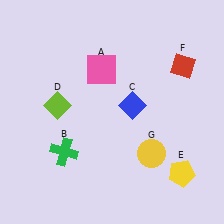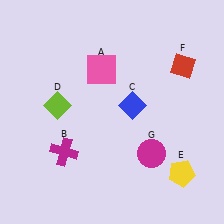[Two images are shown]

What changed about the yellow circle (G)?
In Image 1, G is yellow. In Image 2, it changed to magenta.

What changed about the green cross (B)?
In Image 1, B is green. In Image 2, it changed to magenta.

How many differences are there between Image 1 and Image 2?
There are 2 differences between the two images.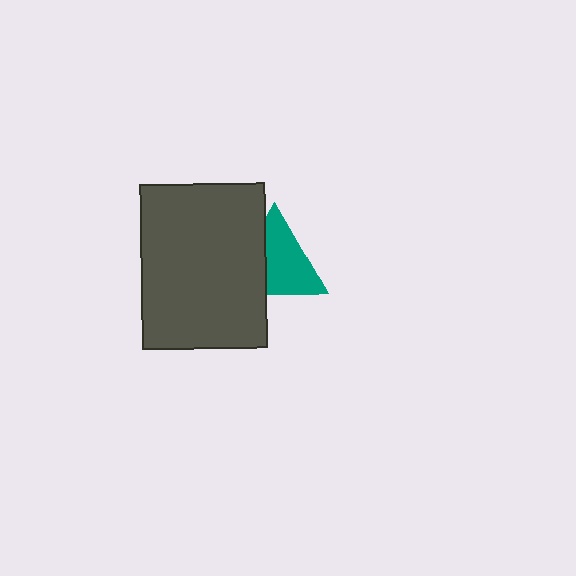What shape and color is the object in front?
The object in front is a dark gray rectangle.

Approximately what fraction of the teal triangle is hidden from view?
Roughly 36% of the teal triangle is hidden behind the dark gray rectangle.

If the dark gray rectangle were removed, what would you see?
You would see the complete teal triangle.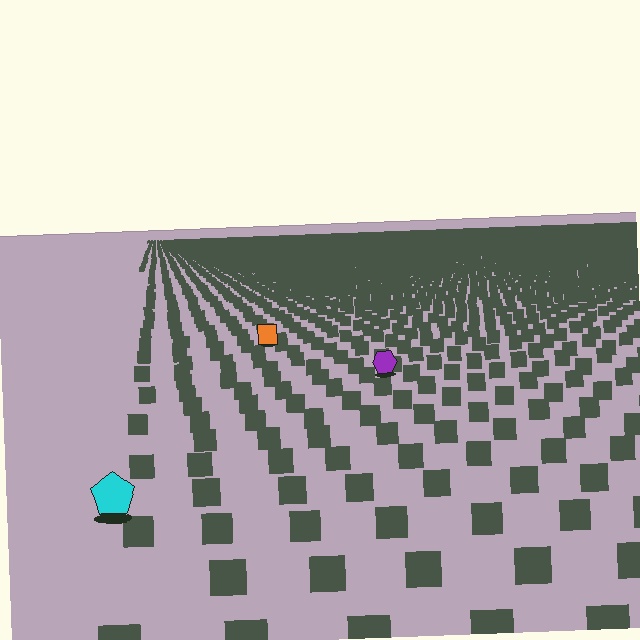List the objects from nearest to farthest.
From nearest to farthest: the cyan pentagon, the purple hexagon, the orange square.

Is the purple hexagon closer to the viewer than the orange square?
Yes. The purple hexagon is closer — you can tell from the texture gradient: the ground texture is coarser near it.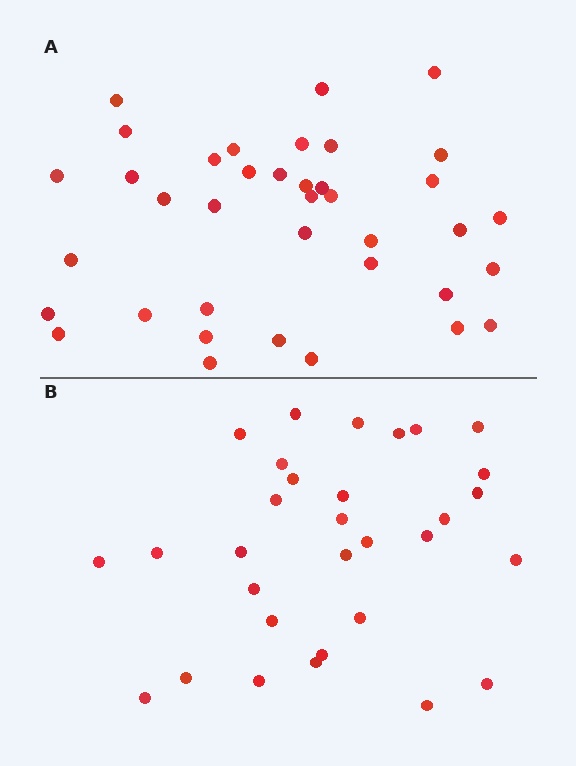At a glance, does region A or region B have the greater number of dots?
Region A (the top region) has more dots.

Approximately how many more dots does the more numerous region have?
Region A has roughly 8 or so more dots than region B.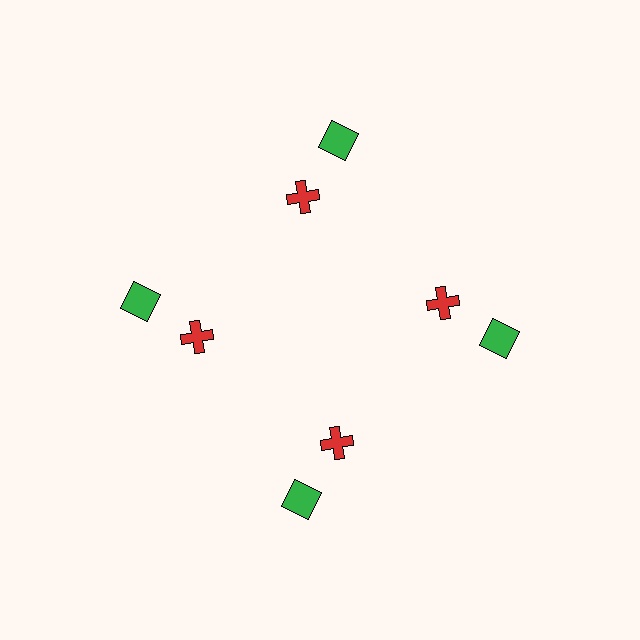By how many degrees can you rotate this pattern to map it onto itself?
The pattern maps onto itself every 90 degrees of rotation.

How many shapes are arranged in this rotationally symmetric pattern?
There are 8 shapes, arranged in 4 groups of 2.